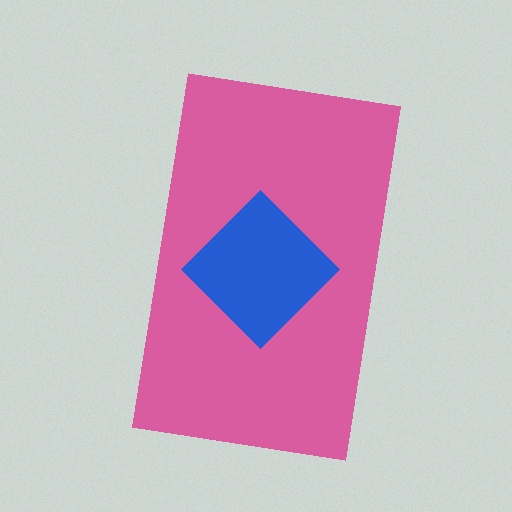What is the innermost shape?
The blue diamond.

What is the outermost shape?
The pink rectangle.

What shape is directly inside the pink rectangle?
The blue diamond.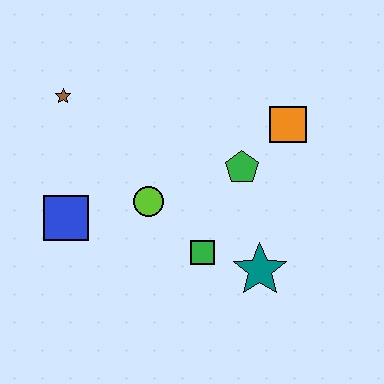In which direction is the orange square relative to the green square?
The orange square is above the green square.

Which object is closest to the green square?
The teal star is closest to the green square.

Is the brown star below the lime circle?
No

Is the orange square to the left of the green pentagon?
No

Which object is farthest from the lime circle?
The orange square is farthest from the lime circle.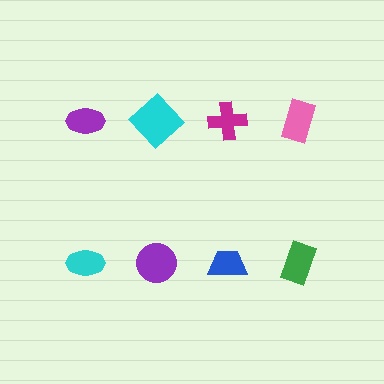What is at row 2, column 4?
A green rectangle.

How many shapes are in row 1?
4 shapes.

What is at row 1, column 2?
A cyan diamond.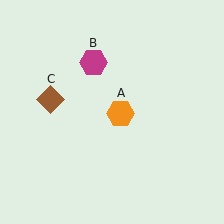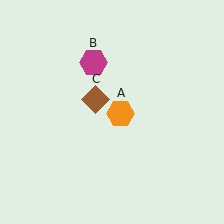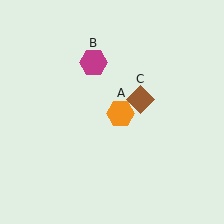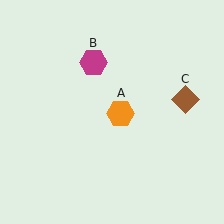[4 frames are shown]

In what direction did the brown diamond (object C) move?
The brown diamond (object C) moved right.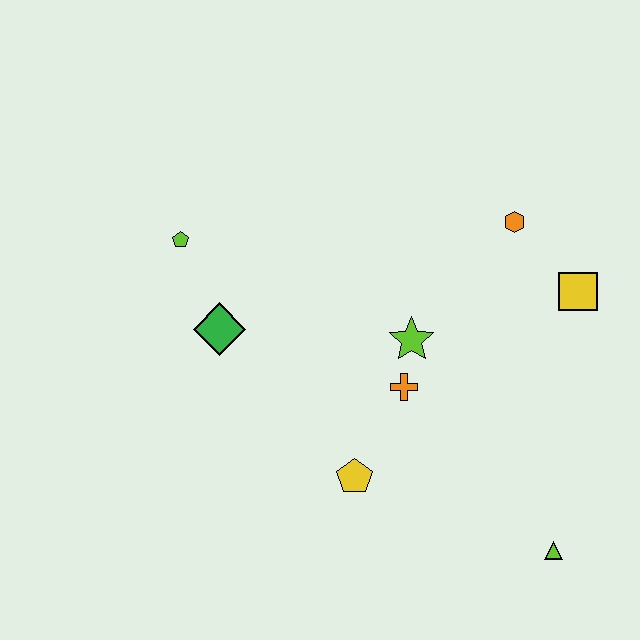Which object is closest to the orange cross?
The lime star is closest to the orange cross.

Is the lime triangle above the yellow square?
No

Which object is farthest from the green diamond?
The lime triangle is farthest from the green diamond.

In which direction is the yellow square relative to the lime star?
The yellow square is to the right of the lime star.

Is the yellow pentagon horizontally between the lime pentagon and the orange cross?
Yes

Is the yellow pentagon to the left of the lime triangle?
Yes